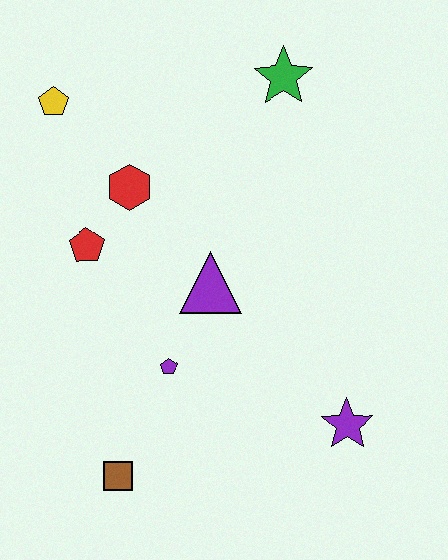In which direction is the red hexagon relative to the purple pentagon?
The red hexagon is above the purple pentagon.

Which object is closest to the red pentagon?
The red hexagon is closest to the red pentagon.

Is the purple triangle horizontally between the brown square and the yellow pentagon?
No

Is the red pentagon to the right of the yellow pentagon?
Yes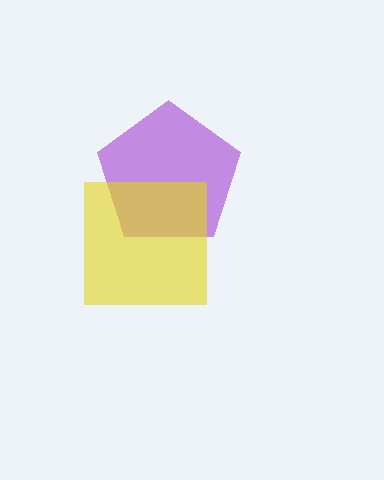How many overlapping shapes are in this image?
There are 2 overlapping shapes in the image.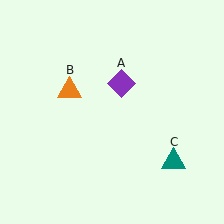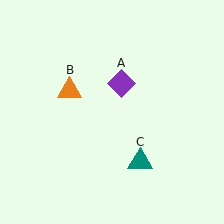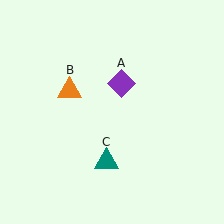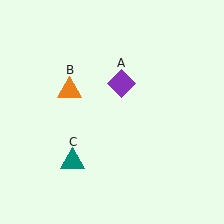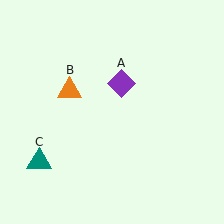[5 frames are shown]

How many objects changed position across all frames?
1 object changed position: teal triangle (object C).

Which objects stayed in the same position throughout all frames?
Purple diamond (object A) and orange triangle (object B) remained stationary.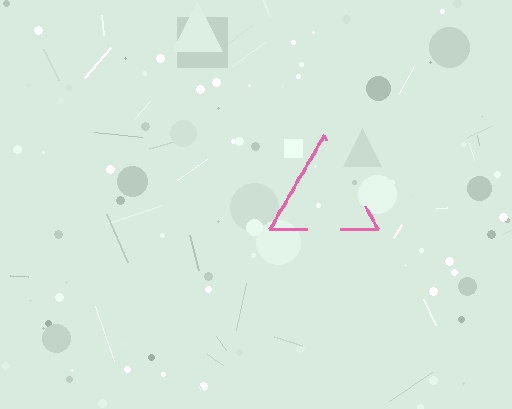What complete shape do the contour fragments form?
The contour fragments form a triangle.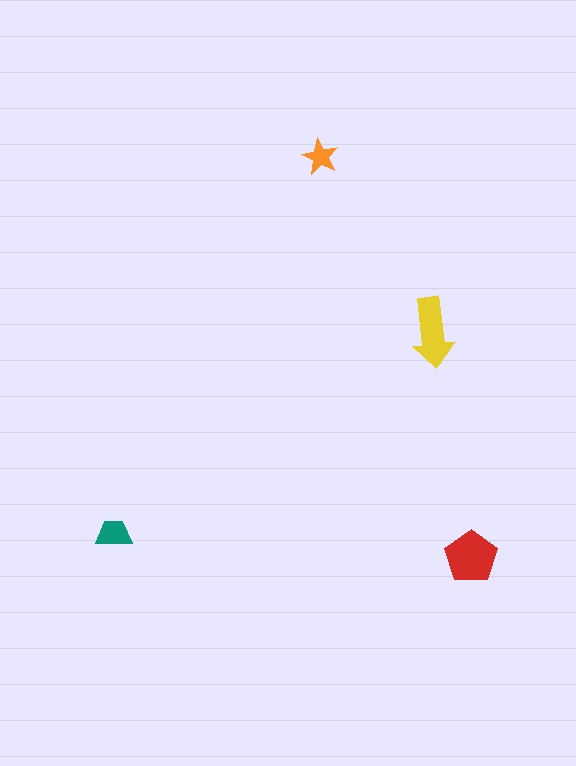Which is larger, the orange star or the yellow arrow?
The yellow arrow.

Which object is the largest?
The red pentagon.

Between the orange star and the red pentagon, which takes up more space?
The red pentagon.